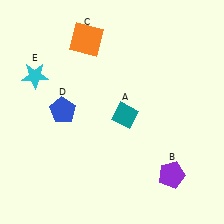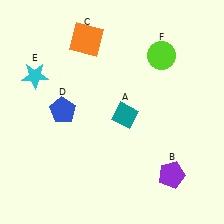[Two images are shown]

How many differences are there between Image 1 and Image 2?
There is 1 difference between the two images.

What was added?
A lime circle (F) was added in Image 2.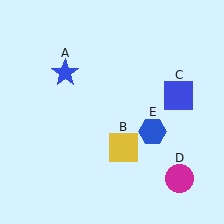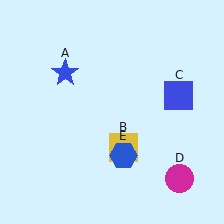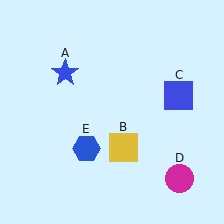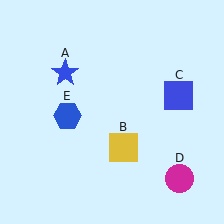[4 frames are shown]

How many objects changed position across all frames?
1 object changed position: blue hexagon (object E).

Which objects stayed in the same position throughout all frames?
Blue star (object A) and yellow square (object B) and blue square (object C) and magenta circle (object D) remained stationary.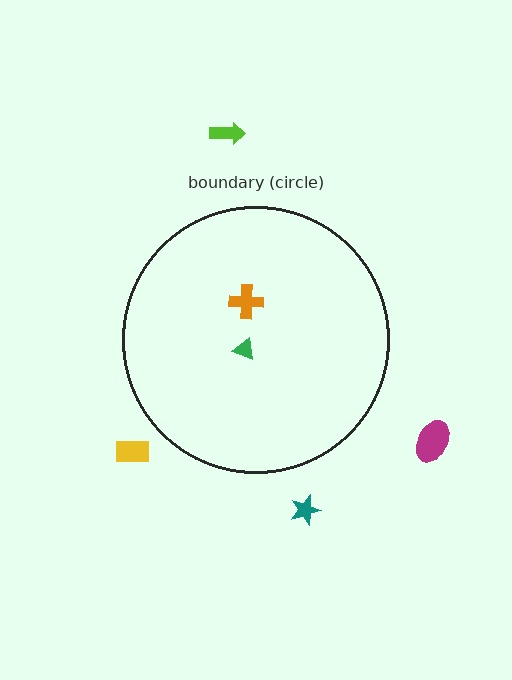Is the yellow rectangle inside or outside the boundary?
Outside.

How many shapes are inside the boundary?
2 inside, 4 outside.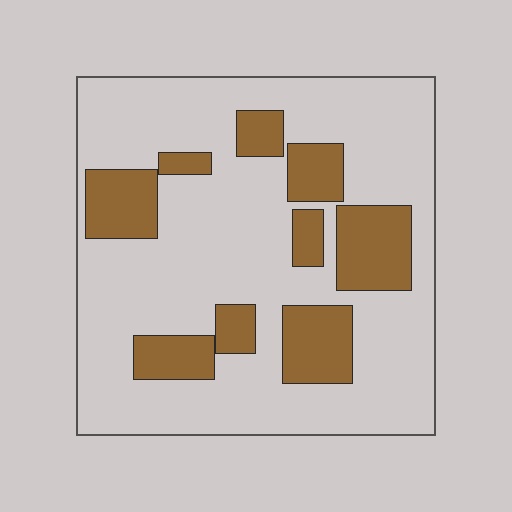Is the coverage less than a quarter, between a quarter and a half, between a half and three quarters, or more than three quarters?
Less than a quarter.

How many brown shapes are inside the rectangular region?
9.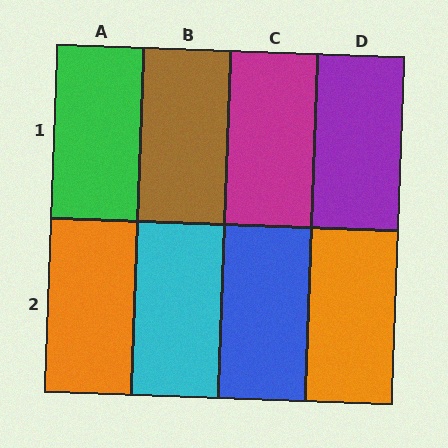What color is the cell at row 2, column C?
Blue.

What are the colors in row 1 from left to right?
Green, brown, magenta, purple.